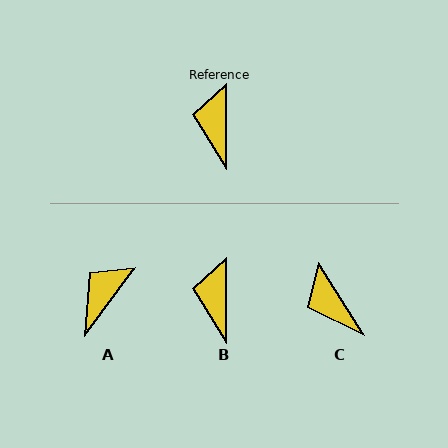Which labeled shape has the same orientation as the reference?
B.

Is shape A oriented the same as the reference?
No, it is off by about 36 degrees.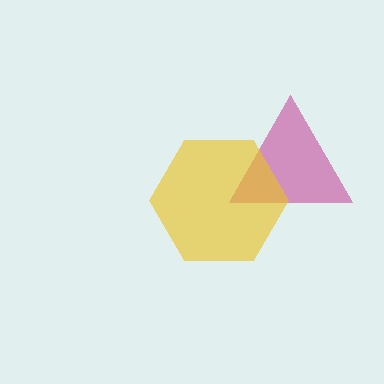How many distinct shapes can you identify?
There are 2 distinct shapes: a magenta triangle, a yellow hexagon.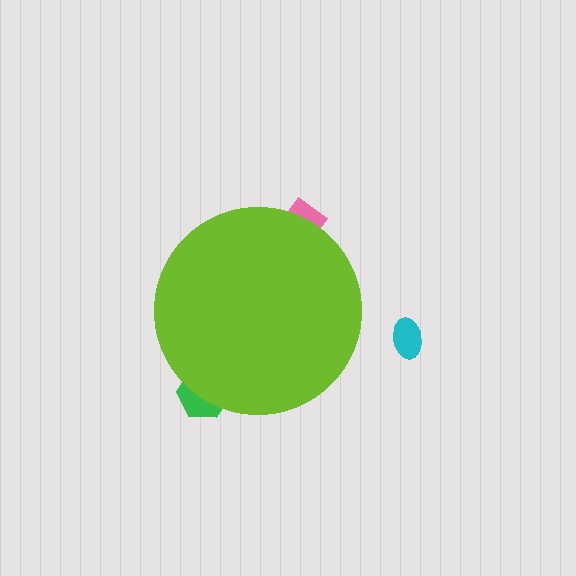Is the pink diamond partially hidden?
Yes, the pink diamond is partially hidden behind the lime circle.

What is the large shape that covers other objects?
A lime circle.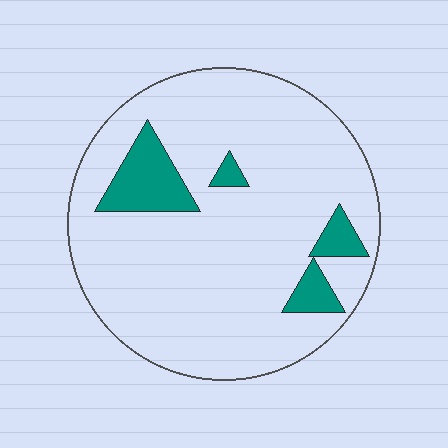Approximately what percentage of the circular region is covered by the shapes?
Approximately 10%.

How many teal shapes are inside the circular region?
4.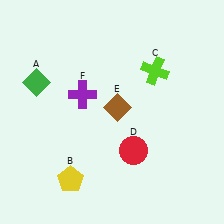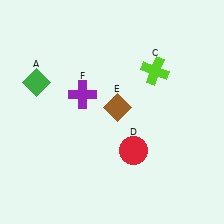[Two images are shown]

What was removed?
The yellow pentagon (B) was removed in Image 2.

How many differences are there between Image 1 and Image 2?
There is 1 difference between the two images.